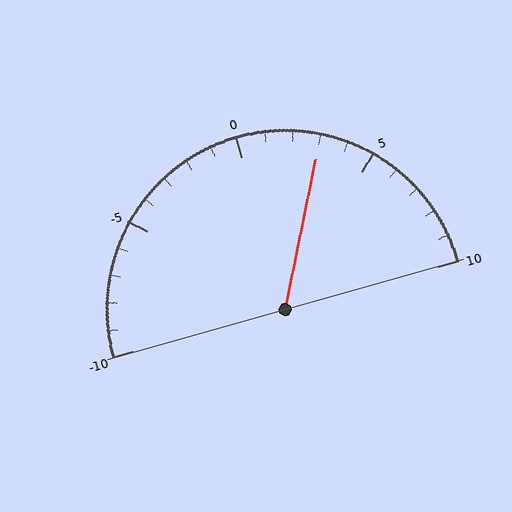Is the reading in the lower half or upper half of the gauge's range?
The reading is in the upper half of the range (-10 to 10).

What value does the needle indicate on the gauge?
The needle indicates approximately 3.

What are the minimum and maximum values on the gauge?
The gauge ranges from -10 to 10.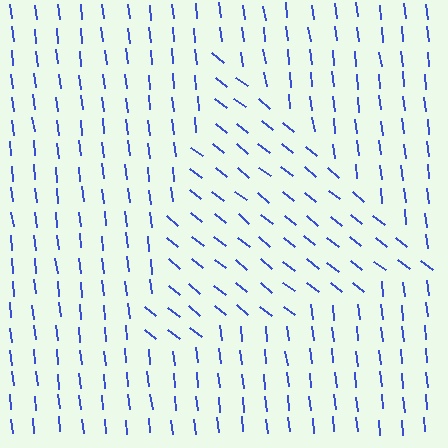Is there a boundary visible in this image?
Yes, there is a texture boundary formed by a change in line orientation.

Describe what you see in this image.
The image is filled with small blue line segments. A triangle region in the image has lines oriented differently from the surrounding lines, creating a visible texture boundary.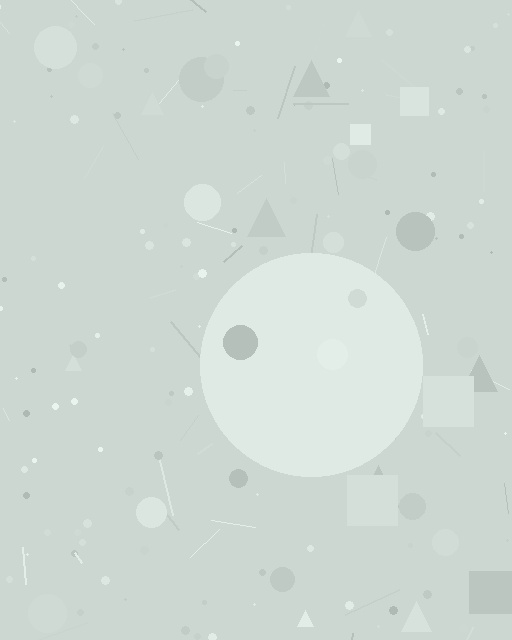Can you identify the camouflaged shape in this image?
The camouflaged shape is a circle.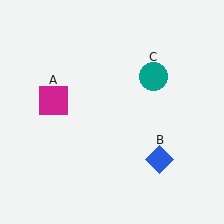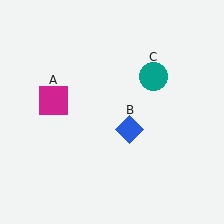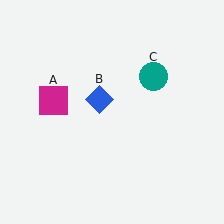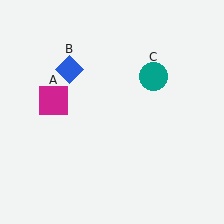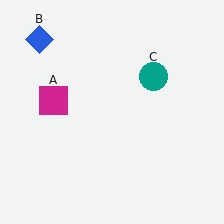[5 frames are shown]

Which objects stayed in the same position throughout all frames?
Magenta square (object A) and teal circle (object C) remained stationary.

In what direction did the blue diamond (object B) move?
The blue diamond (object B) moved up and to the left.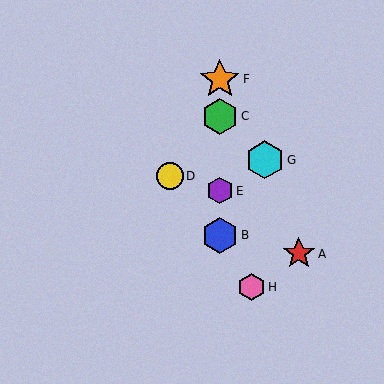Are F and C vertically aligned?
Yes, both are at x≈220.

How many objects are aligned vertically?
4 objects (B, C, E, F) are aligned vertically.